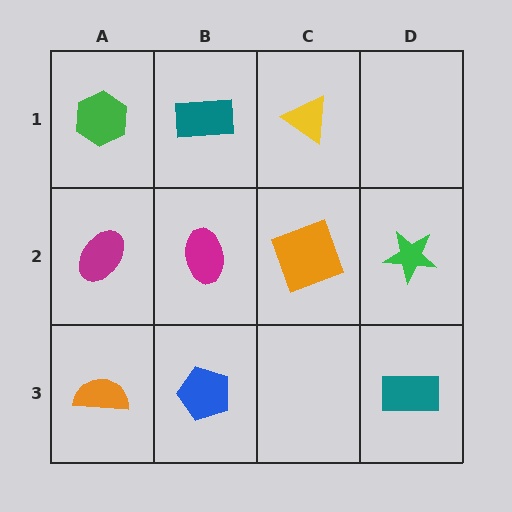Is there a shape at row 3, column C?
No, that cell is empty.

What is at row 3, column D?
A teal rectangle.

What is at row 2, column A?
A magenta ellipse.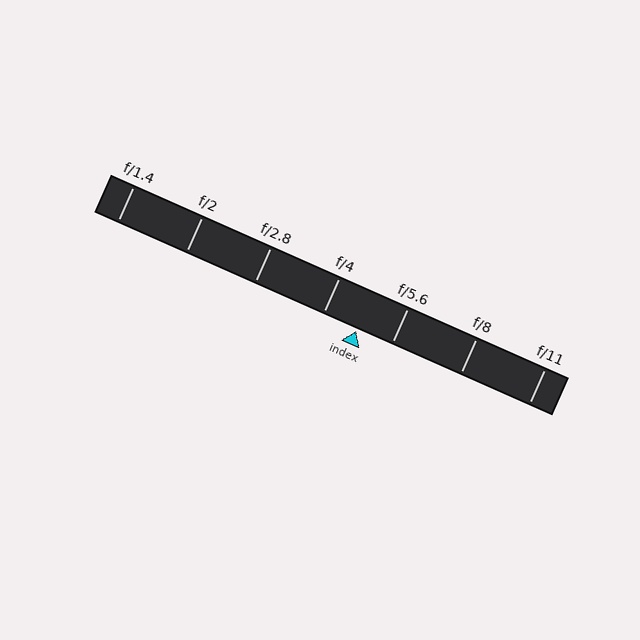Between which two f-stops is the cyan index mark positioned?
The index mark is between f/4 and f/5.6.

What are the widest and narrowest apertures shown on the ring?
The widest aperture shown is f/1.4 and the narrowest is f/11.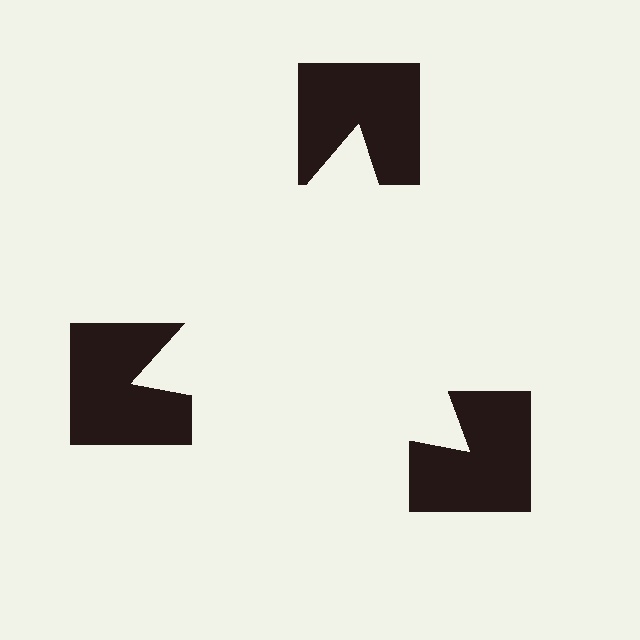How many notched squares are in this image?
There are 3 — one at each vertex of the illusory triangle.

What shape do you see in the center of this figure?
An illusory triangle — its edges are inferred from the aligned wedge cuts in the notched squares, not physically drawn.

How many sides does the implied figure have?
3 sides.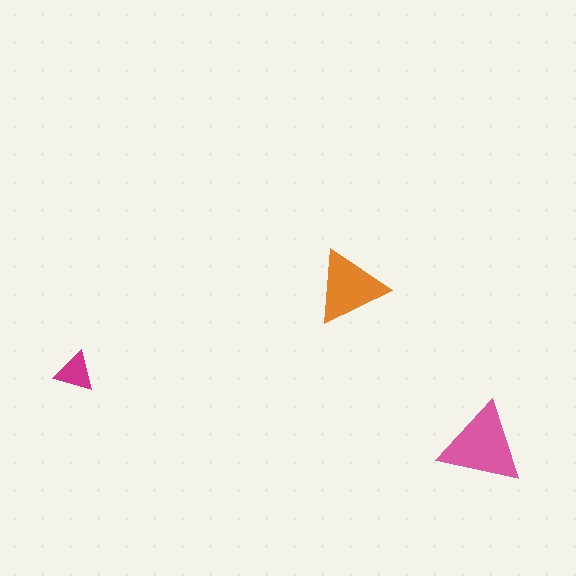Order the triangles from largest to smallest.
the pink one, the orange one, the magenta one.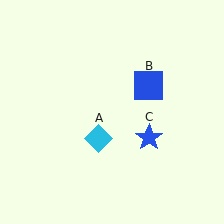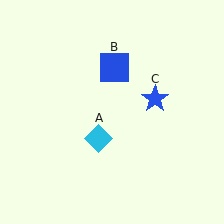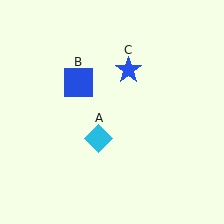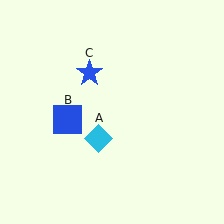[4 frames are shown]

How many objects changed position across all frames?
2 objects changed position: blue square (object B), blue star (object C).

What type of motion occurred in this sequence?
The blue square (object B), blue star (object C) rotated counterclockwise around the center of the scene.